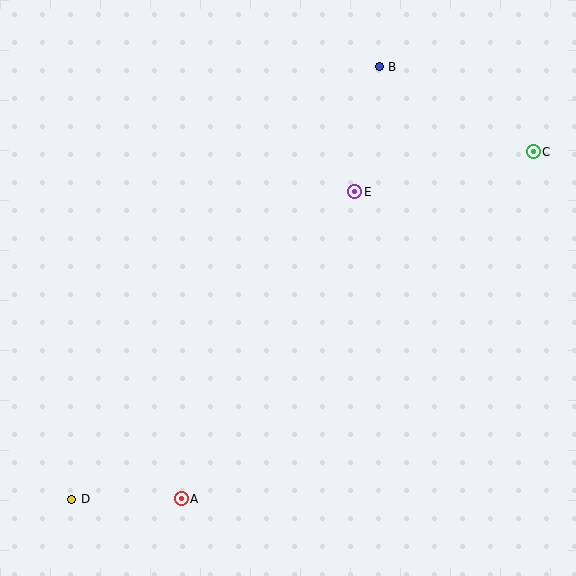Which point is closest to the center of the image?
Point E at (355, 192) is closest to the center.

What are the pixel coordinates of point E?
Point E is at (355, 192).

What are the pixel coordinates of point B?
Point B is at (379, 67).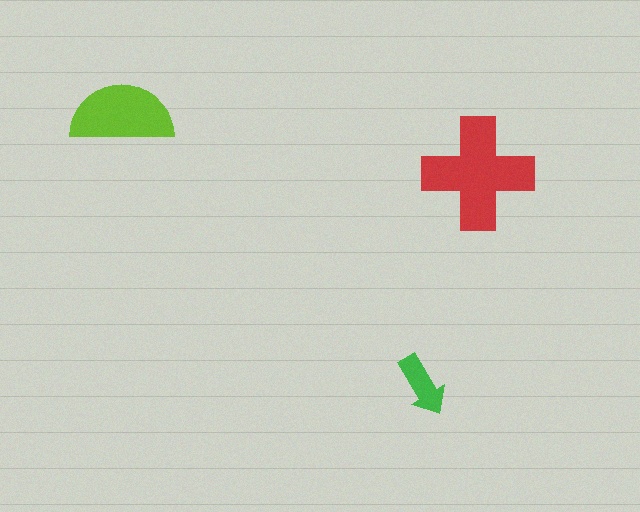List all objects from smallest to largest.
The green arrow, the lime semicircle, the red cross.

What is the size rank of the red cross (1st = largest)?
1st.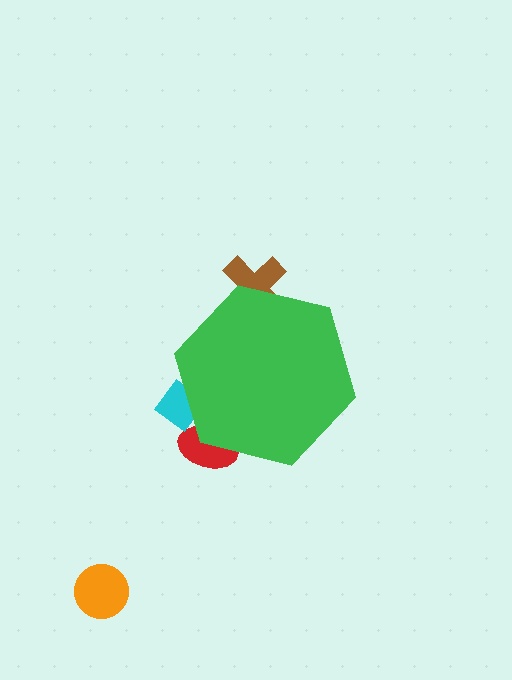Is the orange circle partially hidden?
No, the orange circle is fully visible.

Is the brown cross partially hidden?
Yes, the brown cross is partially hidden behind the green hexagon.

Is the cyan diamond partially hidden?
Yes, the cyan diamond is partially hidden behind the green hexagon.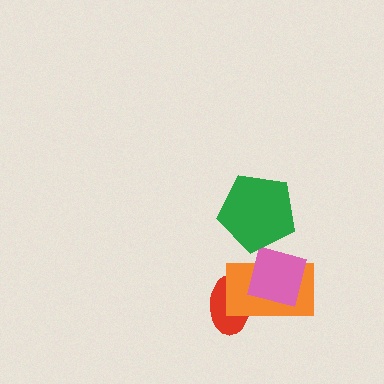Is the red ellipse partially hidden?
Yes, it is partially covered by another shape.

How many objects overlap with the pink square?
3 objects overlap with the pink square.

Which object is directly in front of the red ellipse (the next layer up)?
The orange rectangle is directly in front of the red ellipse.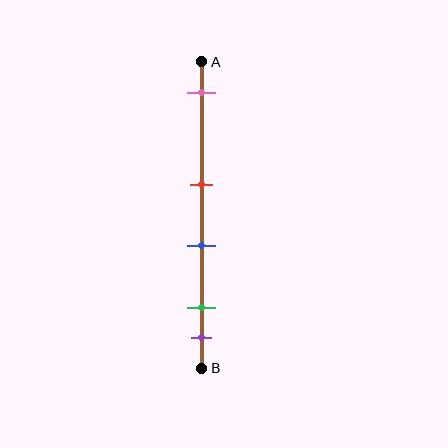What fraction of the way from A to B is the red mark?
The red mark is approximately 40% (0.4) of the way from A to B.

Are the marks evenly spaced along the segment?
No, the marks are not evenly spaced.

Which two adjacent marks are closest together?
The green and purple marks are the closest adjacent pair.